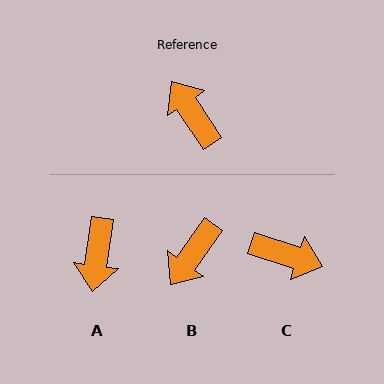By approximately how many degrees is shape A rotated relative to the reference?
Approximately 139 degrees counter-clockwise.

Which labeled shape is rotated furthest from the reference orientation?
C, about 142 degrees away.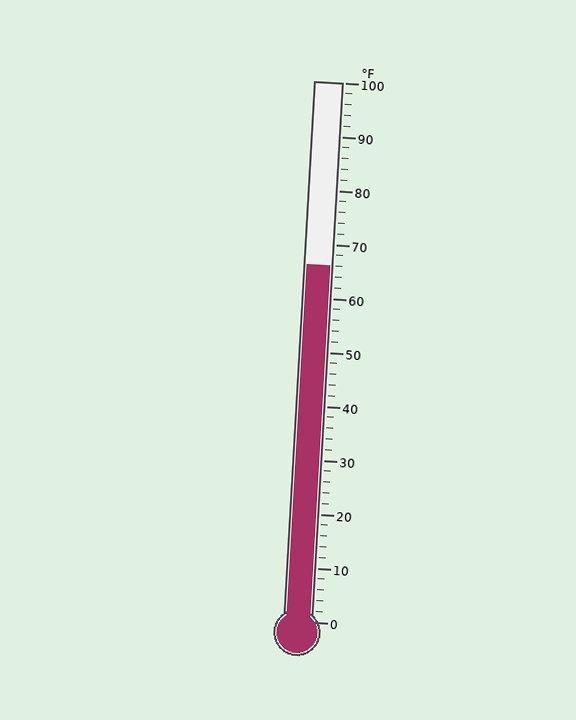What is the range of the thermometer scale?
The thermometer scale ranges from 0°F to 100°F.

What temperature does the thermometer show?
The thermometer shows approximately 66°F.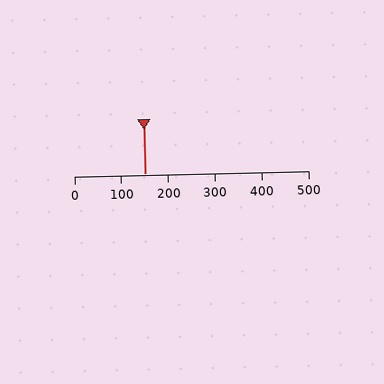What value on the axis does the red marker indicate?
The marker indicates approximately 150.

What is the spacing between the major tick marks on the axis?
The major ticks are spaced 100 apart.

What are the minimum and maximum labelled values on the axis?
The axis runs from 0 to 500.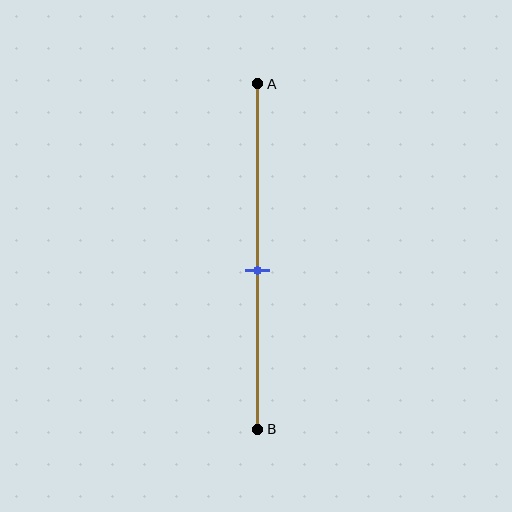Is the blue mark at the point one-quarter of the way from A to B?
No, the mark is at about 55% from A, not at the 25% one-quarter point.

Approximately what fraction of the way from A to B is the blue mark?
The blue mark is approximately 55% of the way from A to B.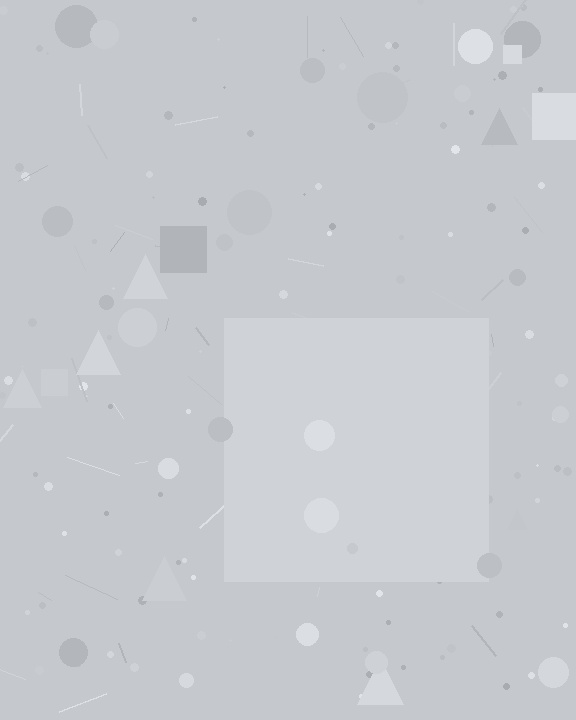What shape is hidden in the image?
A square is hidden in the image.